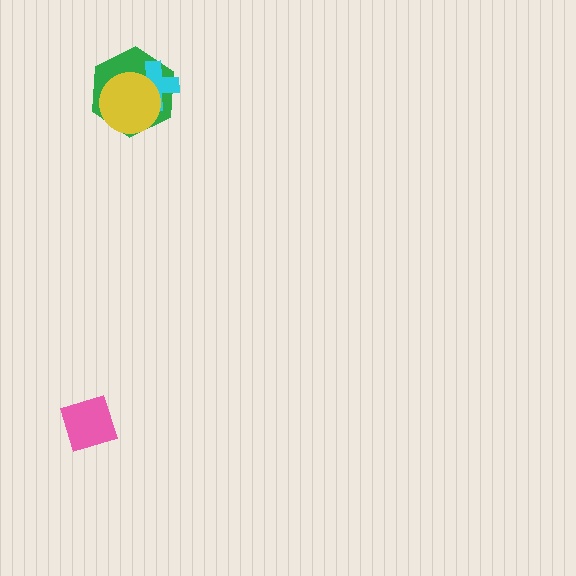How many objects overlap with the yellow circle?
2 objects overlap with the yellow circle.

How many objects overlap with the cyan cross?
2 objects overlap with the cyan cross.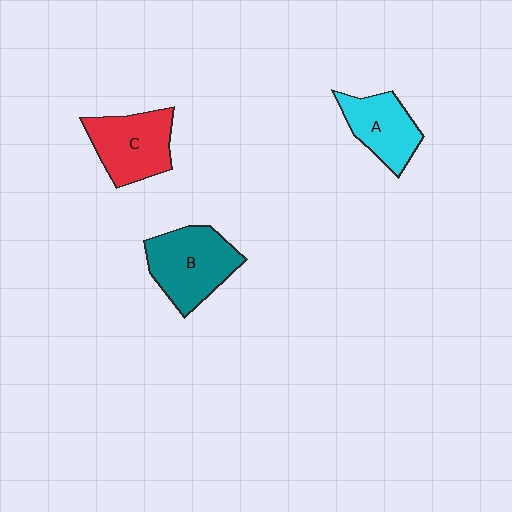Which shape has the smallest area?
Shape A (cyan).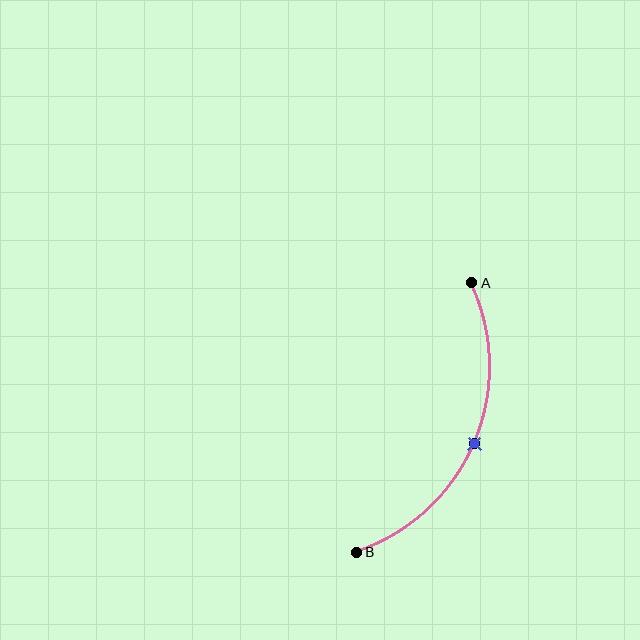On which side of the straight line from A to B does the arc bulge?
The arc bulges to the right of the straight line connecting A and B.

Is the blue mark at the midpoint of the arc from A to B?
Yes. The blue mark lies on the arc at equal arc-length from both A and B — it is the arc midpoint.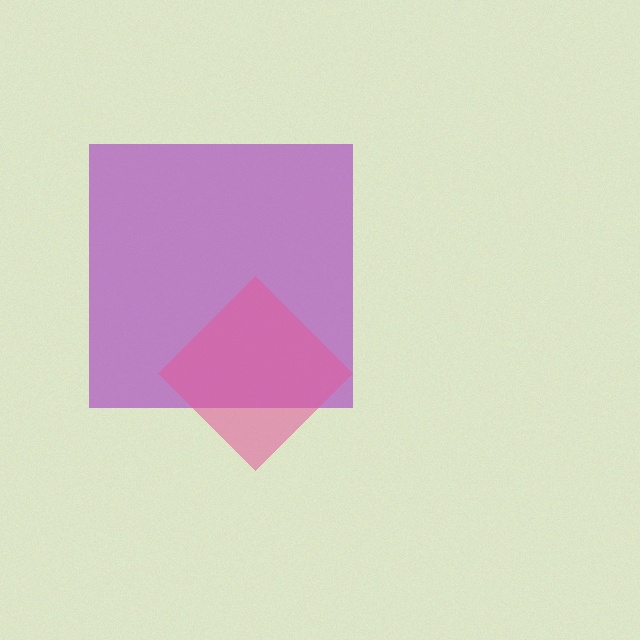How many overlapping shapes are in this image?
There are 2 overlapping shapes in the image.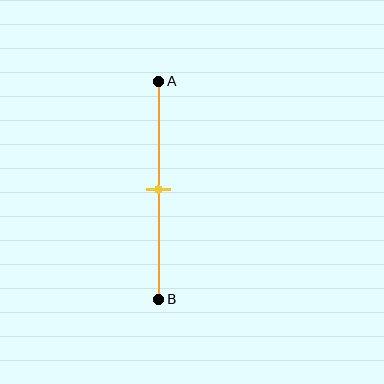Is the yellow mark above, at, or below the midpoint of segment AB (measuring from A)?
The yellow mark is approximately at the midpoint of segment AB.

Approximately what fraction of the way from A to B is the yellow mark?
The yellow mark is approximately 50% of the way from A to B.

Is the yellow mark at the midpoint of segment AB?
Yes, the mark is approximately at the midpoint.